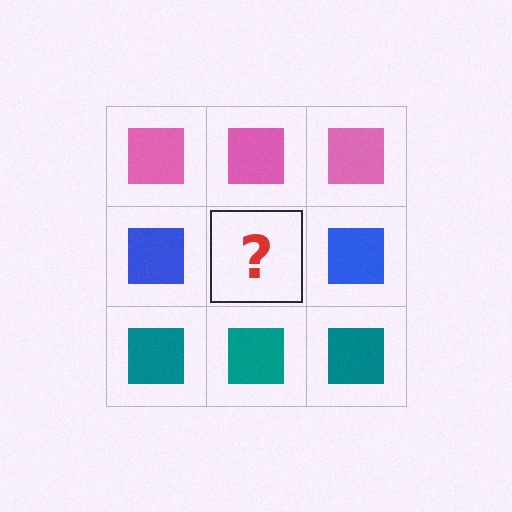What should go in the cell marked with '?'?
The missing cell should contain a blue square.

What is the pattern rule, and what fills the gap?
The rule is that each row has a consistent color. The gap should be filled with a blue square.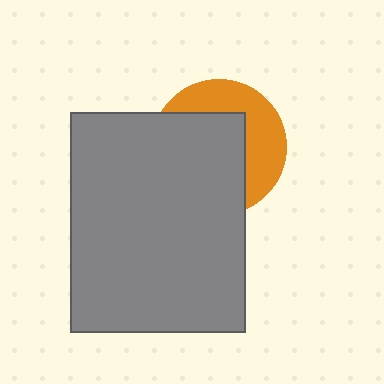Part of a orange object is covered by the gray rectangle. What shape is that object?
It is a circle.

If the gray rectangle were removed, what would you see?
You would see the complete orange circle.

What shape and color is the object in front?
The object in front is a gray rectangle.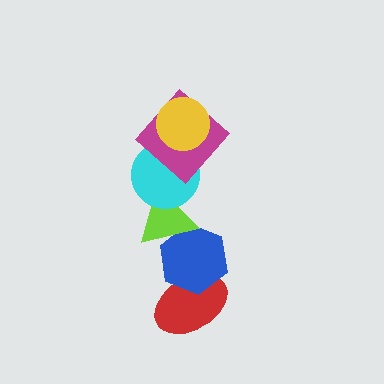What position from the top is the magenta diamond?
The magenta diamond is 2nd from the top.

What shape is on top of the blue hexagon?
The lime triangle is on top of the blue hexagon.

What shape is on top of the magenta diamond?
The yellow circle is on top of the magenta diamond.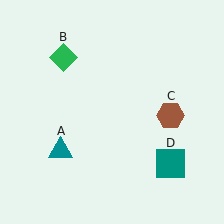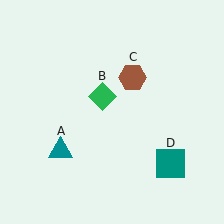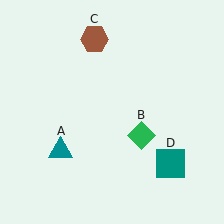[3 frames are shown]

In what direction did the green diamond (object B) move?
The green diamond (object B) moved down and to the right.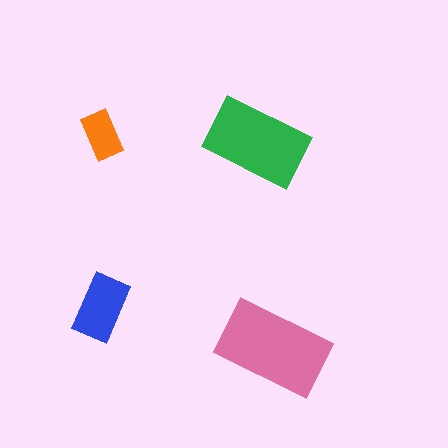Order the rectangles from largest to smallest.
the pink one, the green one, the blue one, the orange one.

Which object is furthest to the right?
The pink rectangle is rightmost.